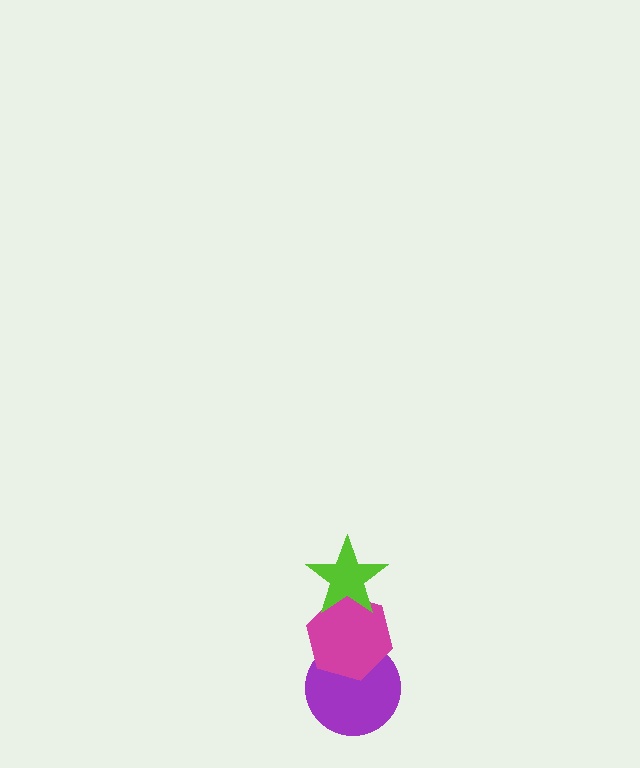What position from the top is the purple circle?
The purple circle is 3rd from the top.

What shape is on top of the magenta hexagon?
The lime star is on top of the magenta hexagon.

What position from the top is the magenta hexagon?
The magenta hexagon is 2nd from the top.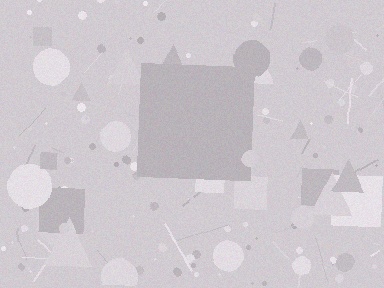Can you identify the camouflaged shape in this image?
The camouflaged shape is a square.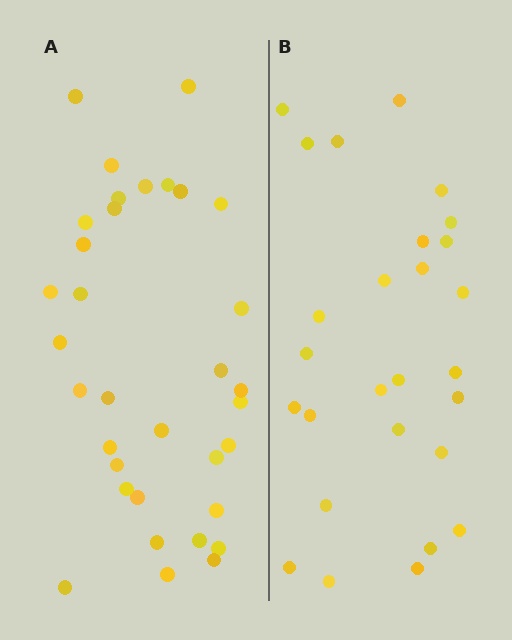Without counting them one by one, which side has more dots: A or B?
Region A (the left region) has more dots.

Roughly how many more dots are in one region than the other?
Region A has roughly 8 or so more dots than region B.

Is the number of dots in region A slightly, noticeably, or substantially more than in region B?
Region A has noticeably more, but not dramatically so. The ratio is roughly 1.3 to 1.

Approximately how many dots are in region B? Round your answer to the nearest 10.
About 30 dots. (The exact count is 27, which rounds to 30.)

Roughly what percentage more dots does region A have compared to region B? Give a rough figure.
About 25% more.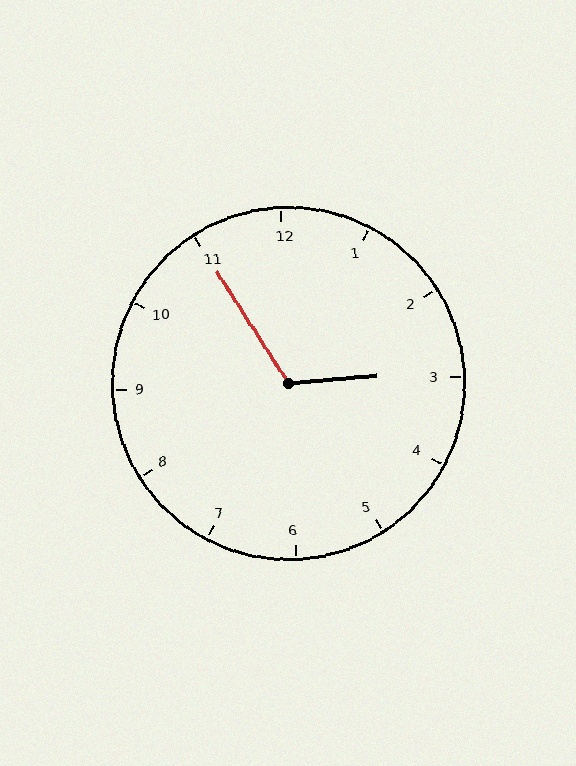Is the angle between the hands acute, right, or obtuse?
It is obtuse.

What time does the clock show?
2:55.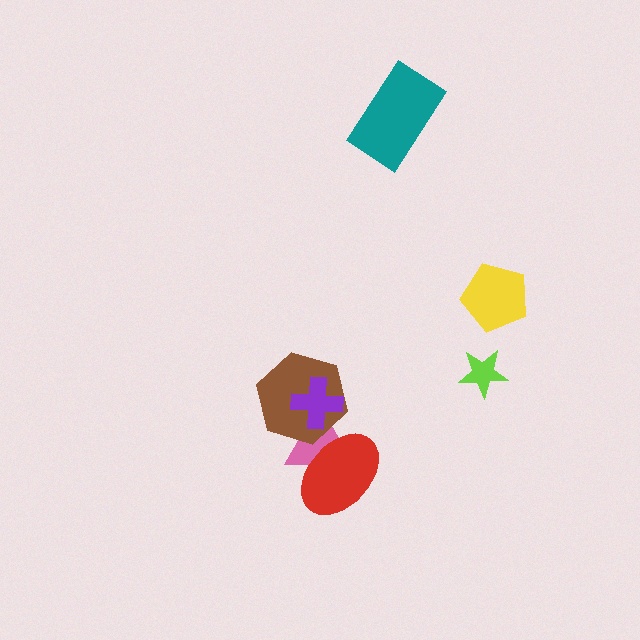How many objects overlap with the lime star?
0 objects overlap with the lime star.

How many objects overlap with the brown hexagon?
2 objects overlap with the brown hexagon.